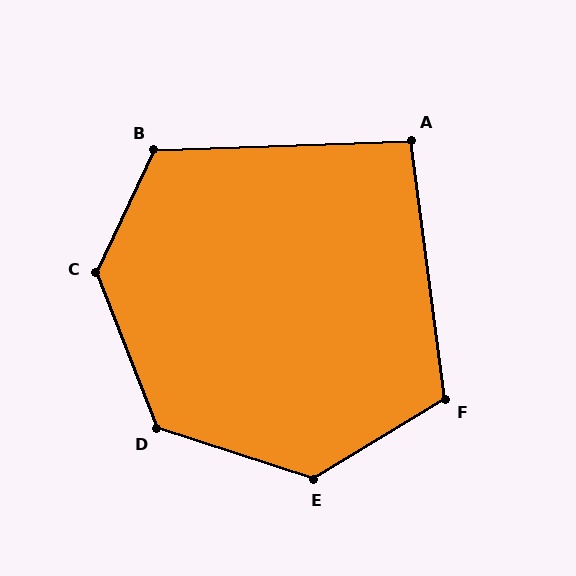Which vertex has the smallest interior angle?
A, at approximately 95 degrees.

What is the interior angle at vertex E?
Approximately 131 degrees (obtuse).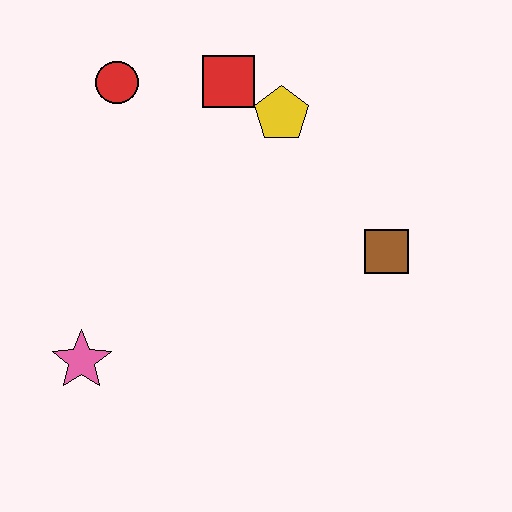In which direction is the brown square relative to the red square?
The brown square is below the red square.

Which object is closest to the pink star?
The red circle is closest to the pink star.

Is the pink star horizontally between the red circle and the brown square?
No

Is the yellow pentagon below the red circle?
Yes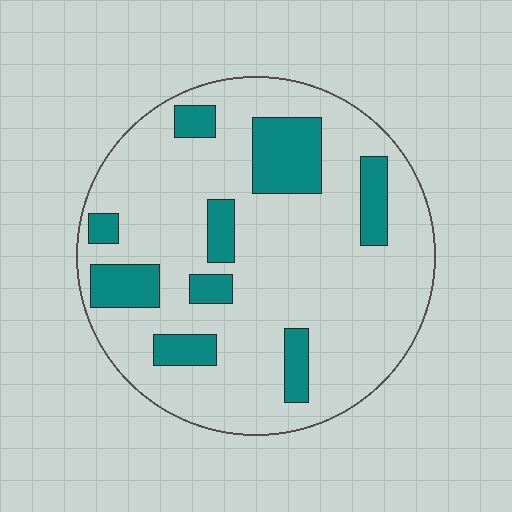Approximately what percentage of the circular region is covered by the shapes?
Approximately 20%.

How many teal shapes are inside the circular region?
9.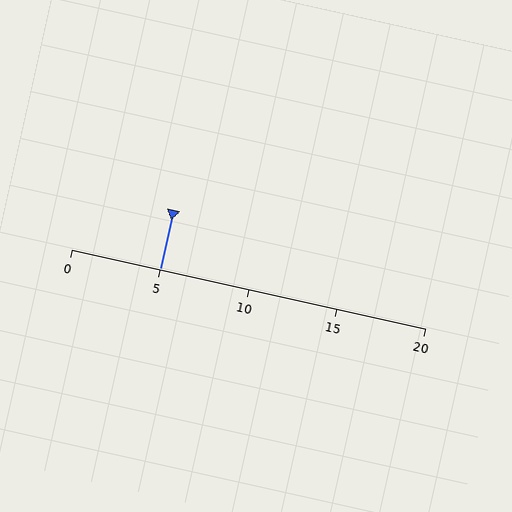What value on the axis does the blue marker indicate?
The marker indicates approximately 5.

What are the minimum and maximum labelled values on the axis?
The axis runs from 0 to 20.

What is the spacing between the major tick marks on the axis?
The major ticks are spaced 5 apart.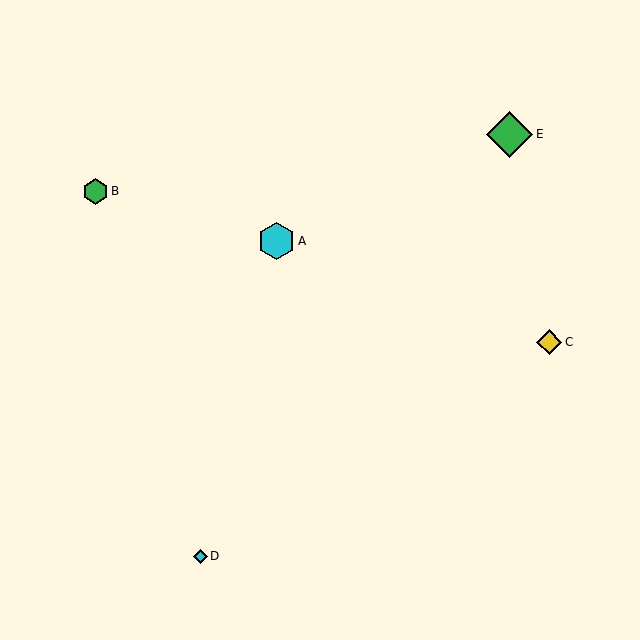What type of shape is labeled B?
Shape B is a green hexagon.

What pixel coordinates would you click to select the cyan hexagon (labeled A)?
Click at (276, 241) to select the cyan hexagon A.